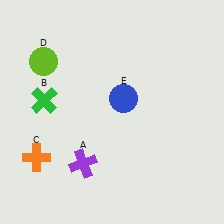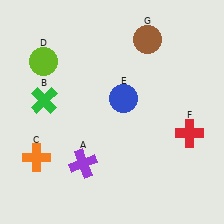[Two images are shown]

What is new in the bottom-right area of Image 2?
A red cross (F) was added in the bottom-right area of Image 2.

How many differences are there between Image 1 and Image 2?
There are 2 differences between the two images.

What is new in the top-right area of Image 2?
A brown circle (G) was added in the top-right area of Image 2.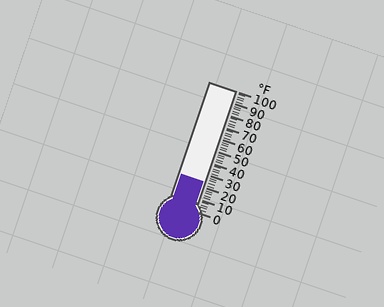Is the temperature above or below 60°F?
The temperature is below 60°F.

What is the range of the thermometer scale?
The thermometer scale ranges from 0°F to 100°F.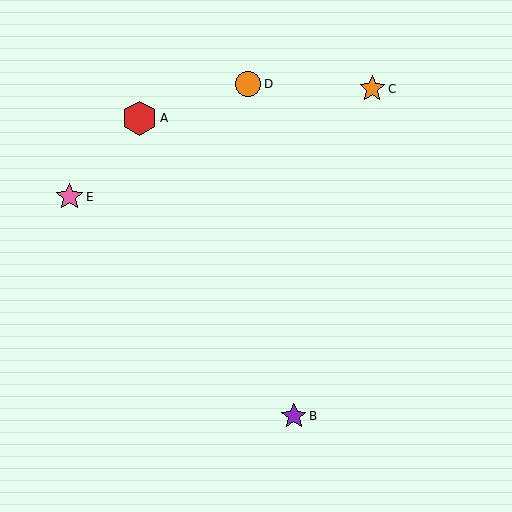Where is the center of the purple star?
The center of the purple star is at (294, 416).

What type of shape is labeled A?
Shape A is a red hexagon.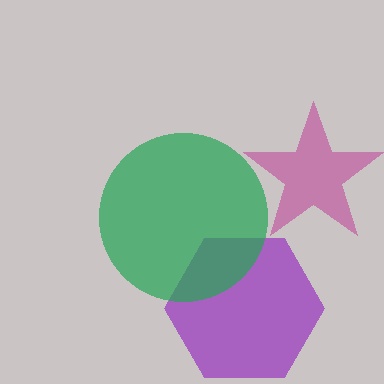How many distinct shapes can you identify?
There are 3 distinct shapes: a purple hexagon, a magenta star, a green circle.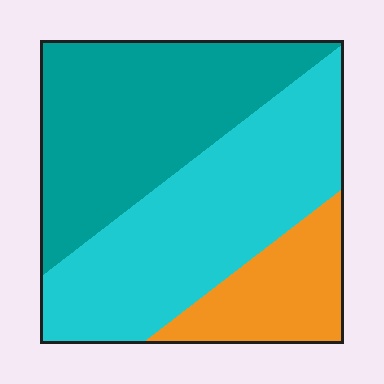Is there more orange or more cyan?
Cyan.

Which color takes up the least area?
Orange, at roughly 15%.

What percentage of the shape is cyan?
Cyan takes up about two fifths (2/5) of the shape.